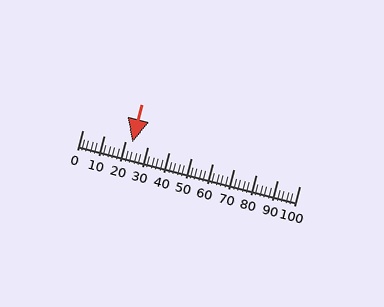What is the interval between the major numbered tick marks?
The major tick marks are spaced 10 units apart.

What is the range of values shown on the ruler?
The ruler shows values from 0 to 100.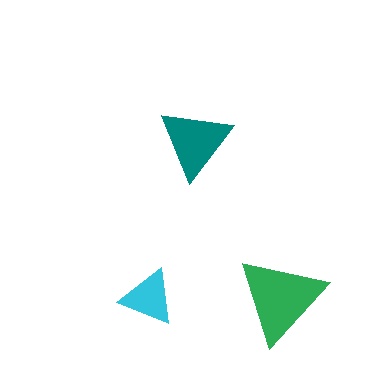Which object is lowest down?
The green triangle is bottommost.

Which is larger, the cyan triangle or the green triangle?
The green one.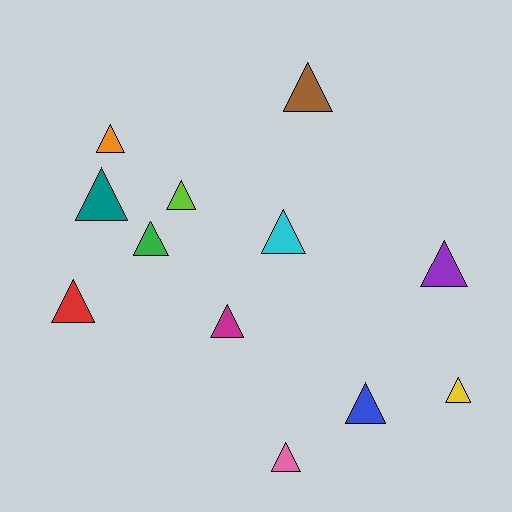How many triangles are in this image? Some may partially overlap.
There are 12 triangles.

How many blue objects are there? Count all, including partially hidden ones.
There is 1 blue object.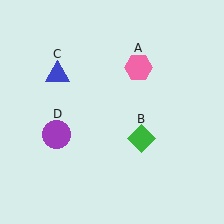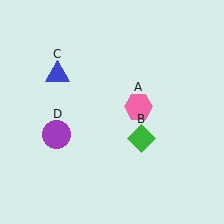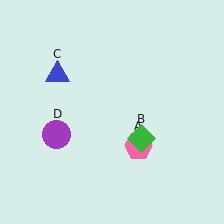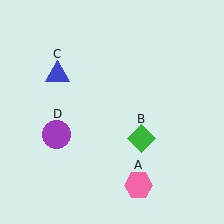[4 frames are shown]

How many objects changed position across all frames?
1 object changed position: pink hexagon (object A).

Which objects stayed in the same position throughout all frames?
Green diamond (object B) and blue triangle (object C) and purple circle (object D) remained stationary.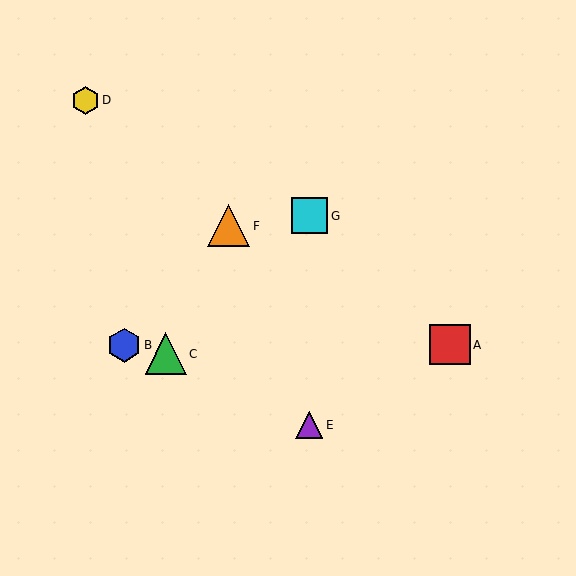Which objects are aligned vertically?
Objects E, G are aligned vertically.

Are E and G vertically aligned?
Yes, both are at x≈309.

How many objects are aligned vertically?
2 objects (E, G) are aligned vertically.